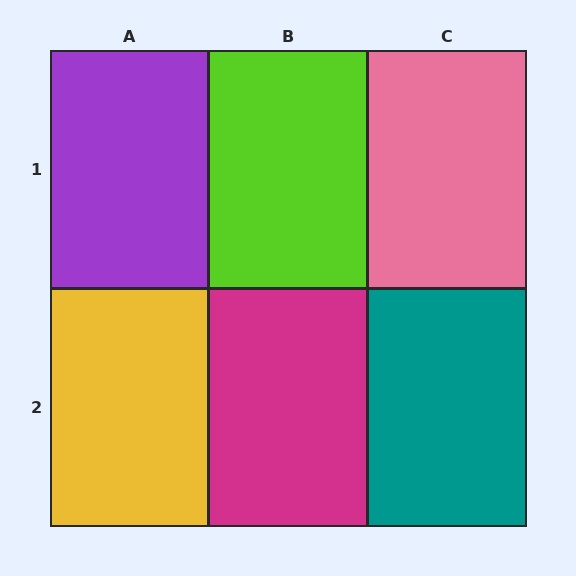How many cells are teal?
1 cell is teal.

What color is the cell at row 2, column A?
Yellow.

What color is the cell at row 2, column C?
Teal.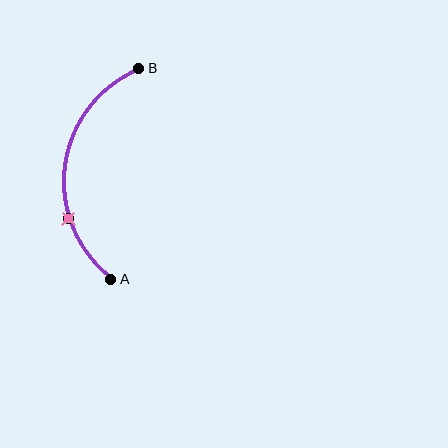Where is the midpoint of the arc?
The arc midpoint is the point on the curve farthest from the straight line joining A and B. It sits to the left of that line.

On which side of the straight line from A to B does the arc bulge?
The arc bulges to the left of the straight line connecting A and B.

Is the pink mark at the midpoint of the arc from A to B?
No. The pink mark lies on the arc but is closer to endpoint A. The arc midpoint would be at the point on the curve equidistant along the arc from both A and B.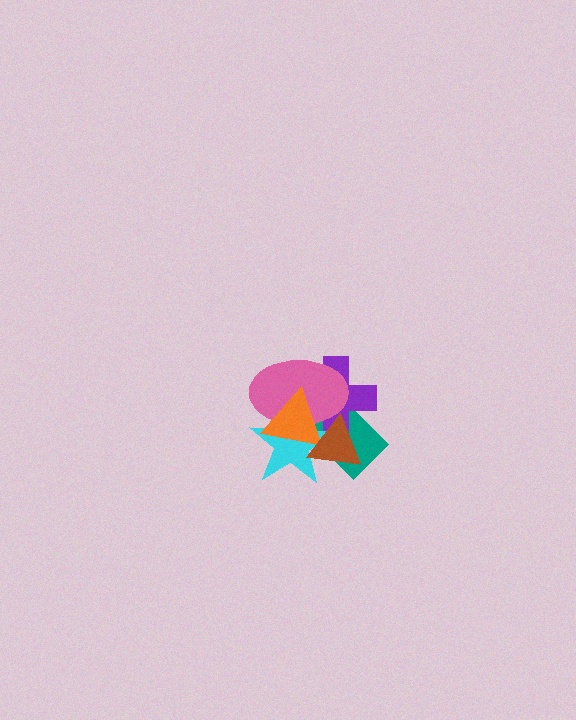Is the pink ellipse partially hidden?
Yes, it is partially covered by another shape.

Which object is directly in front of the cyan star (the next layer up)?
The pink ellipse is directly in front of the cyan star.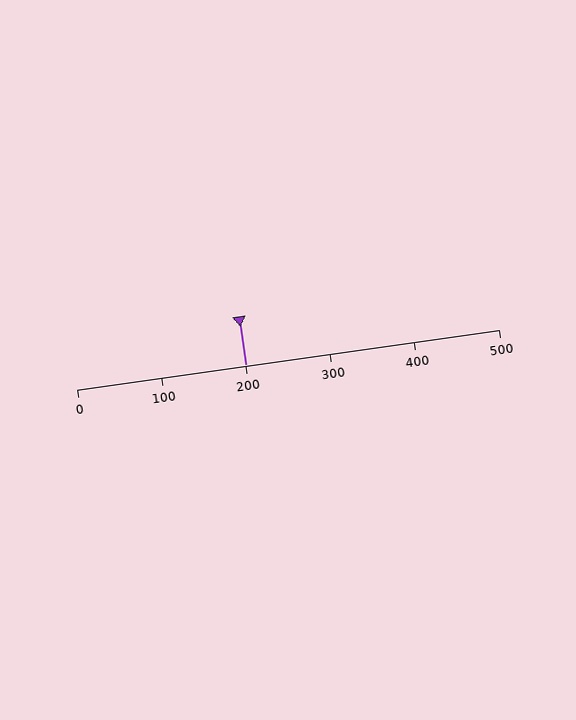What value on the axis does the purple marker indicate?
The marker indicates approximately 200.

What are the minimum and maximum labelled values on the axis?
The axis runs from 0 to 500.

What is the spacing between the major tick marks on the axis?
The major ticks are spaced 100 apart.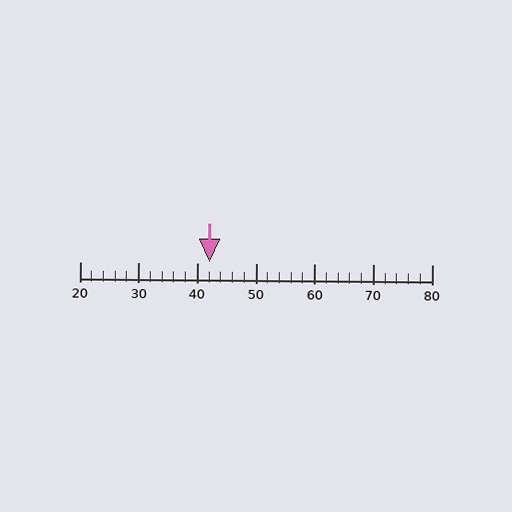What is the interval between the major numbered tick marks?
The major tick marks are spaced 10 units apart.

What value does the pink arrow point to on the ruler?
The pink arrow points to approximately 42.